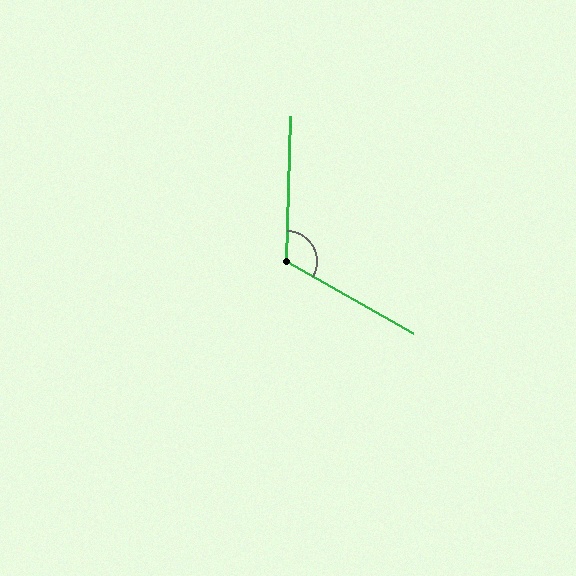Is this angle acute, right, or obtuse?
It is obtuse.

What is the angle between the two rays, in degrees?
Approximately 118 degrees.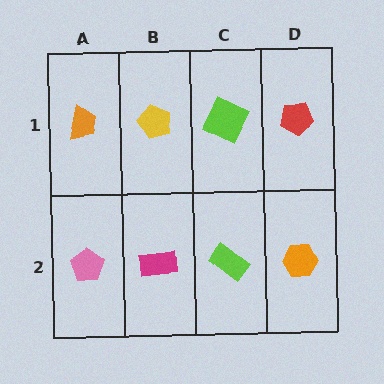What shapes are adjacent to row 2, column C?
A lime square (row 1, column C), a magenta rectangle (row 2, column B), an orange hexagon (row 2, column D).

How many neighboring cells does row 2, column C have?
3.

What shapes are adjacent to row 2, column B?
A yellow pentagon (row 1, column B), a pink pentagon (row 2, column A), a lime rectangle (row 2, column C).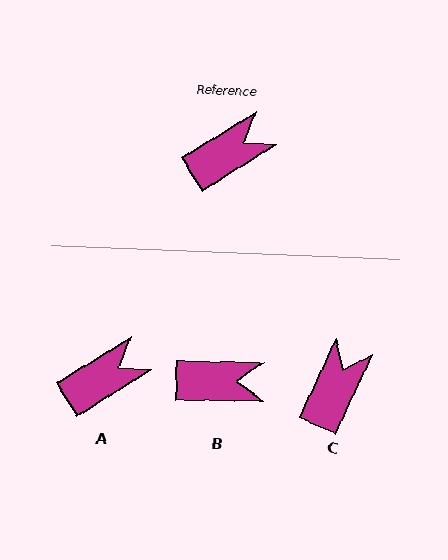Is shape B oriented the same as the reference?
No, it is off by about 33 degrees.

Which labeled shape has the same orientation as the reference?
A.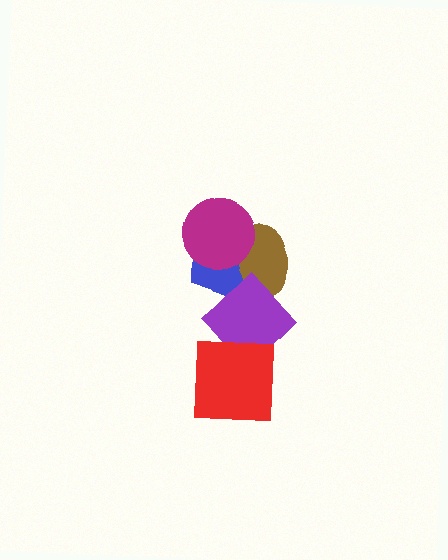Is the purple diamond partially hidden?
Yes, it is partially covered by another shape.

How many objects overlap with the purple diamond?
3 objects overlap with the purple diamond.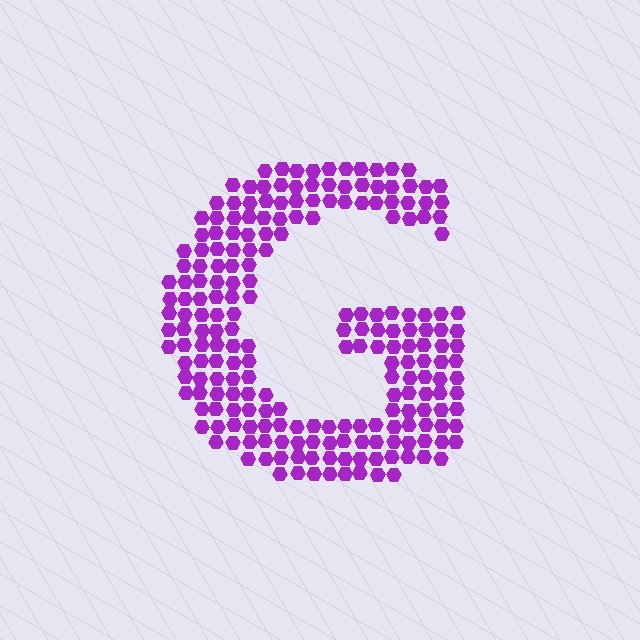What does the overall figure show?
The overall figure shows the letter G.